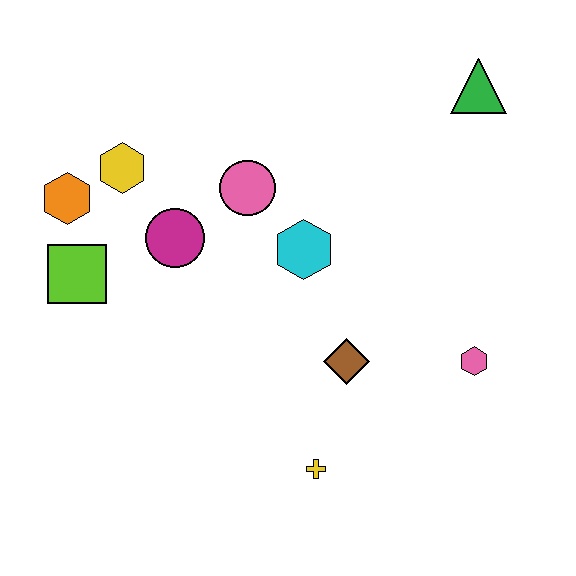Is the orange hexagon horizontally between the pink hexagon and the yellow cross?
No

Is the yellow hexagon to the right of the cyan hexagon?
No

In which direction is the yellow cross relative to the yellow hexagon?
The yellow cross is below the yellow hexagon.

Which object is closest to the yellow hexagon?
The orange hexagon is closest to the yellow hexagon.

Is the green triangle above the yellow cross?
Yes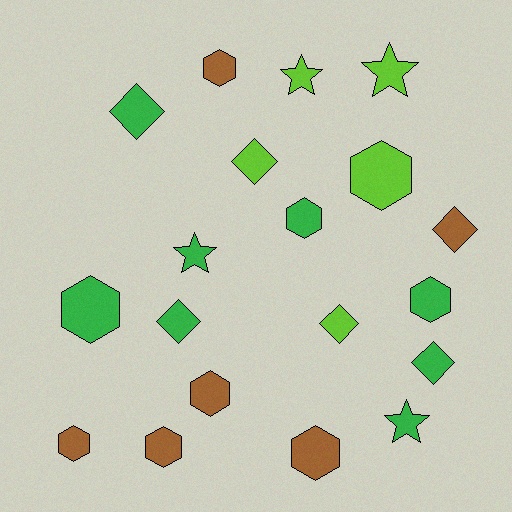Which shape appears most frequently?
Hexagon, with 9 objects.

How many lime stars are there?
There are 2 lime stars.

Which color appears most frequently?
Green, with 8 objects.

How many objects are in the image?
There are 19 objects.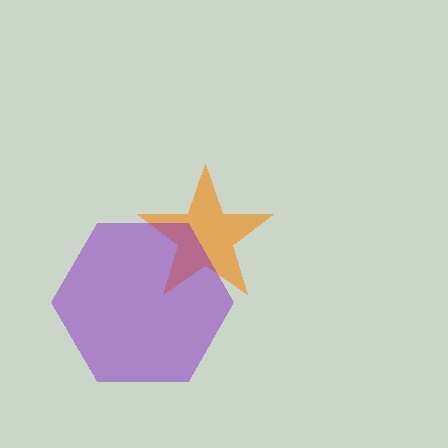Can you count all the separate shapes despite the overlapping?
Yes, there are 2 separate shapes.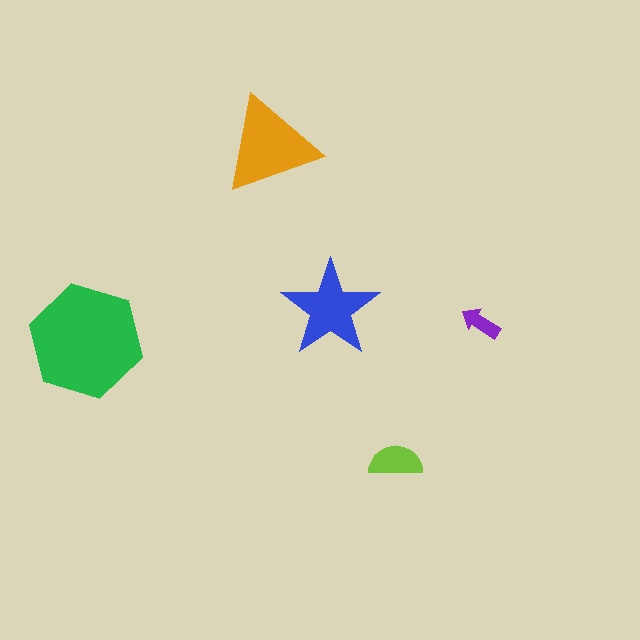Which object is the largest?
The green hexagon.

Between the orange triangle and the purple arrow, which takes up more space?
The orange triangle.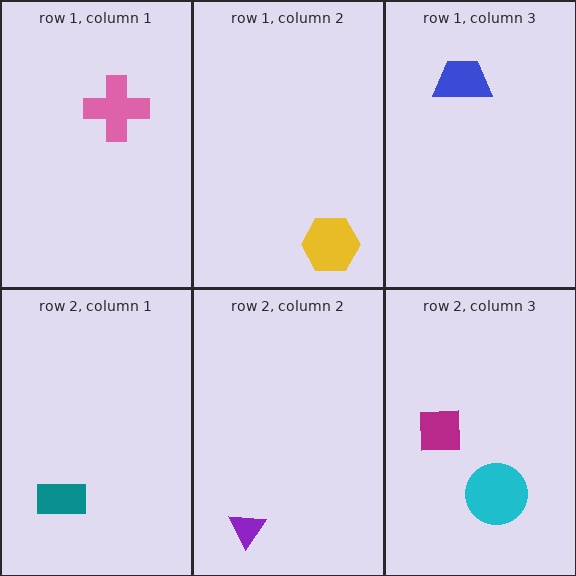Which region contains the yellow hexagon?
The row 1, column 2 region.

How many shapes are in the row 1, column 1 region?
1.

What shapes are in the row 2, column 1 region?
The teal rectangle.